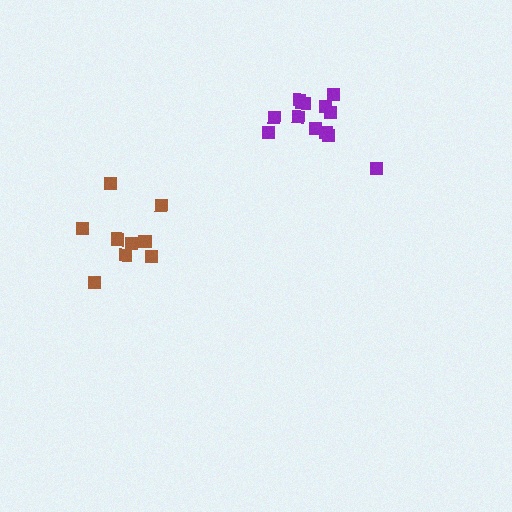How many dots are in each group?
Group 1: 13 dots, Group 2: 9 dots (22 total).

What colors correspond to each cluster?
The clusters are colored: purple, brown.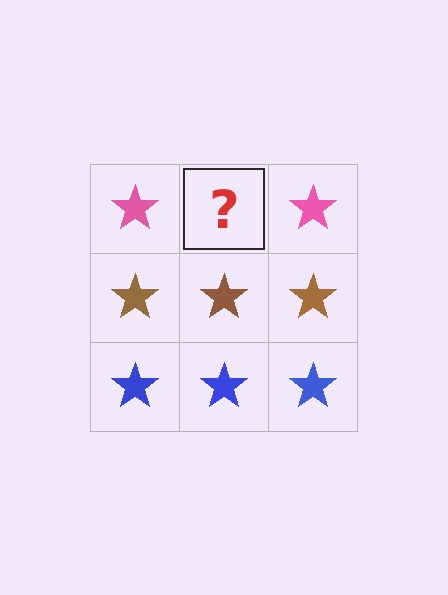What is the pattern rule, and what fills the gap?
The rule is that each row has a consistent color. The gap should be filled with a pink star.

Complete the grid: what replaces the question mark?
The question mark should be replaced with a pink star.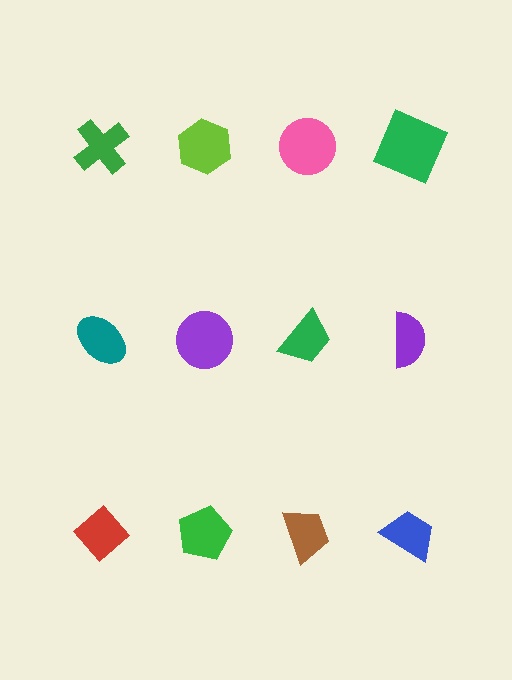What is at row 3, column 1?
A red diamond.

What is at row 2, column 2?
A purple circle.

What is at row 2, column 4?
A purple semicircle.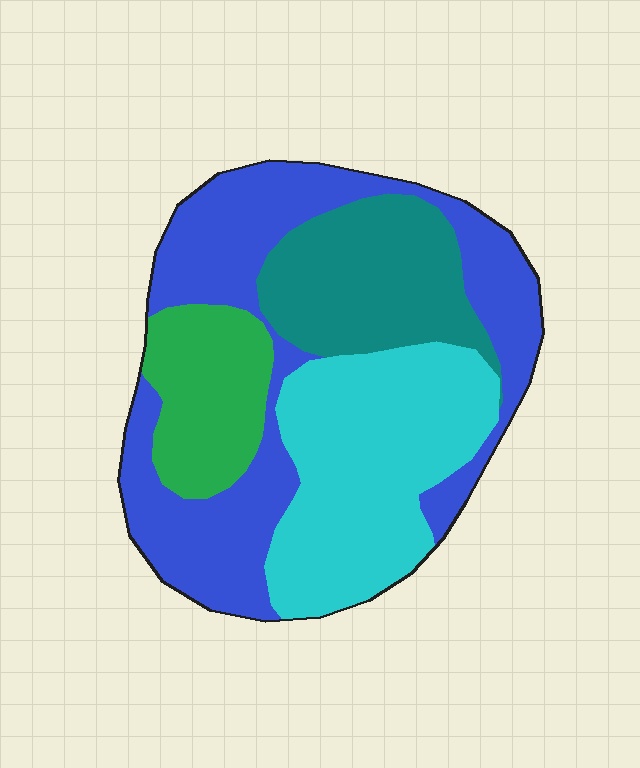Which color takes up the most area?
Blue, at roughly 40%.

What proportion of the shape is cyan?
Cyan takes up about one third (1/3) of the shape.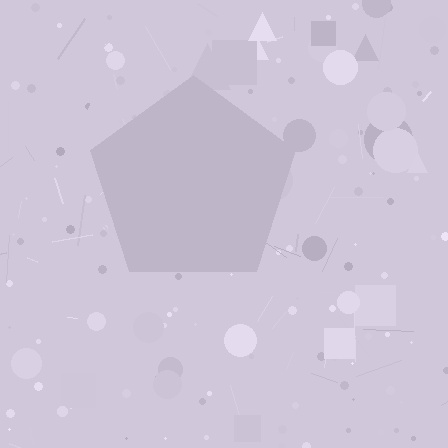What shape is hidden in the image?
A pentagon is hidden in the image.